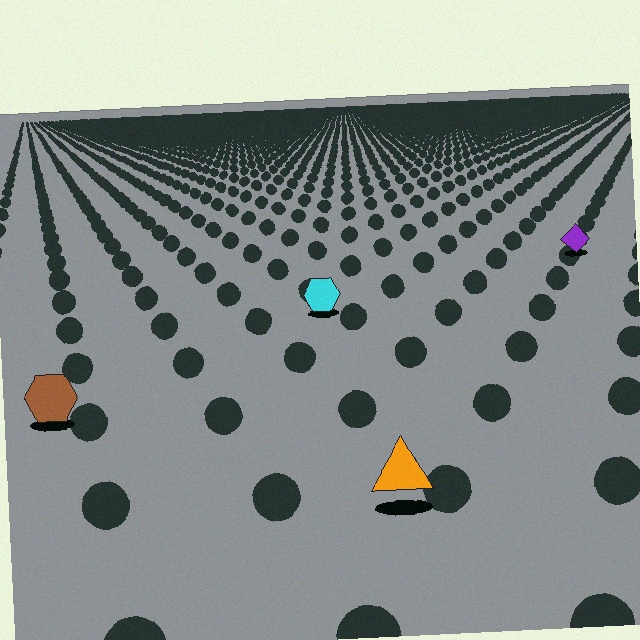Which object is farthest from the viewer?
The purple diamond is farthest from the viewer. It appears smaller and the ground texture around it is denser.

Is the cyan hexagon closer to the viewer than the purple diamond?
Yes. The cyan hexagon is closer — you can tell from the texture gradient: the ground texture is coarser near it.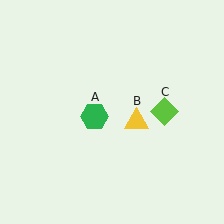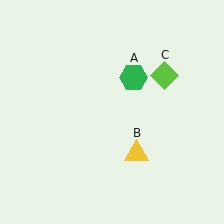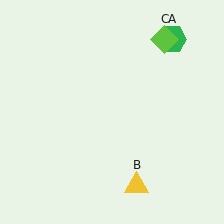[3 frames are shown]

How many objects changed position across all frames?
3 objects changed position: green hexagon (object A), yellow triangle (object B), lime diamond (object C).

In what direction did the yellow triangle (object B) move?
The yellow triangle (object B) moved down.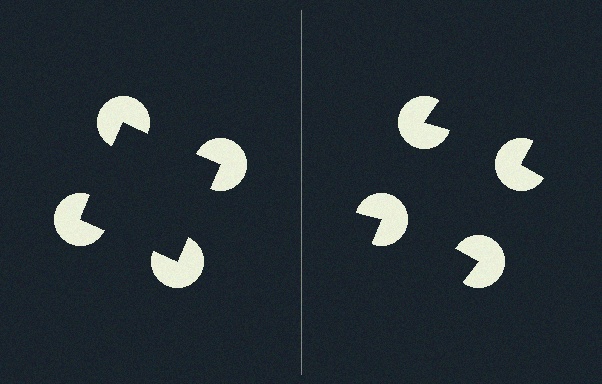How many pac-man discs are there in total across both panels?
8 — 4 on each side.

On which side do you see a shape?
An illusory square appears on the left side. On the right side the wedge cuts are rotated, so no coherent shape forms.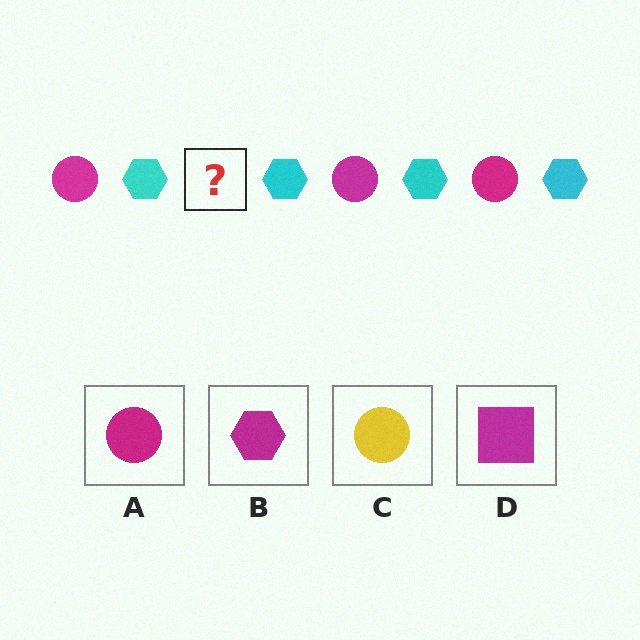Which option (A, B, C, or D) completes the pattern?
A.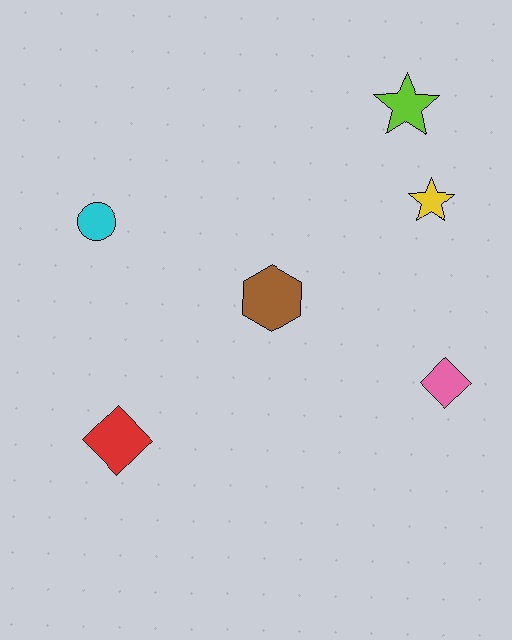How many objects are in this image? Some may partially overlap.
There are 6 objects.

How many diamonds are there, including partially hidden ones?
There are 2 diamonds.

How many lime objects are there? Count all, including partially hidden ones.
There is 1 lime object.